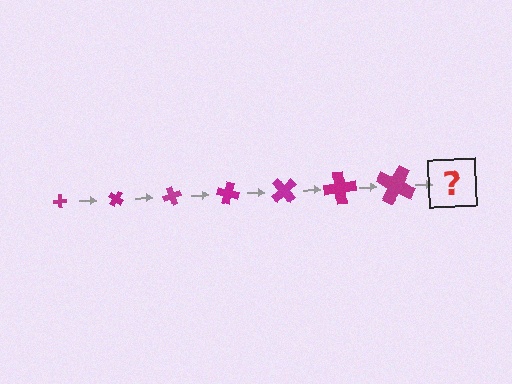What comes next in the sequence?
The next element should be a cross, larger than the previous one and rotated 245 degrees from the start.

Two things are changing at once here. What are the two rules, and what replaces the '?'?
The two rules are that the cross grows larger each step and it rotates 35 degrees each step. The '?' should be a cross, larger than the previous one and rotated 245 degrees from the start.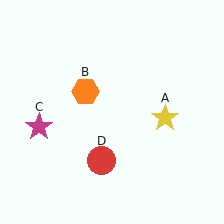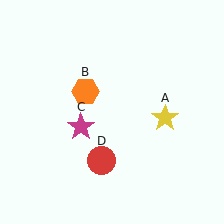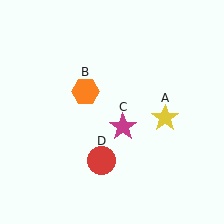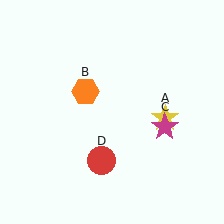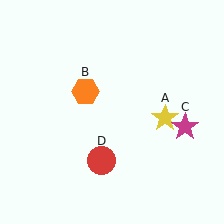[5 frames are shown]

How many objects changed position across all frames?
1 object changed position: magenta star (object C).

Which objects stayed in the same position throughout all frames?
Yellow star (object A) and orange hexagon (object B) and red circle (object D) remained stationary.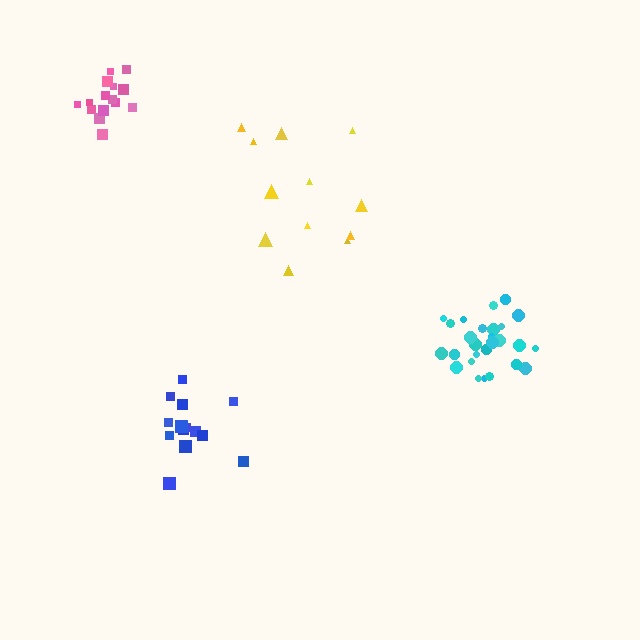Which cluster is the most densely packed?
Cyan.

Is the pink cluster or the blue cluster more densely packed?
Pink.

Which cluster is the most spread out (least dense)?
Yellow.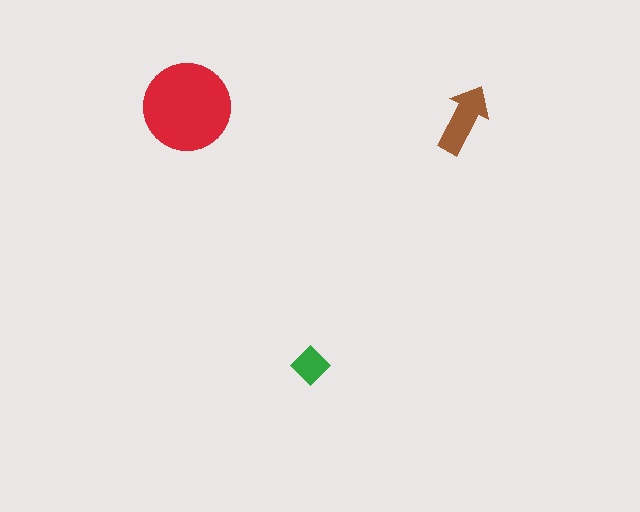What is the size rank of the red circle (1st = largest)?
1st.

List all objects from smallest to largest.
The green diamond, the brown arrow, the red circle.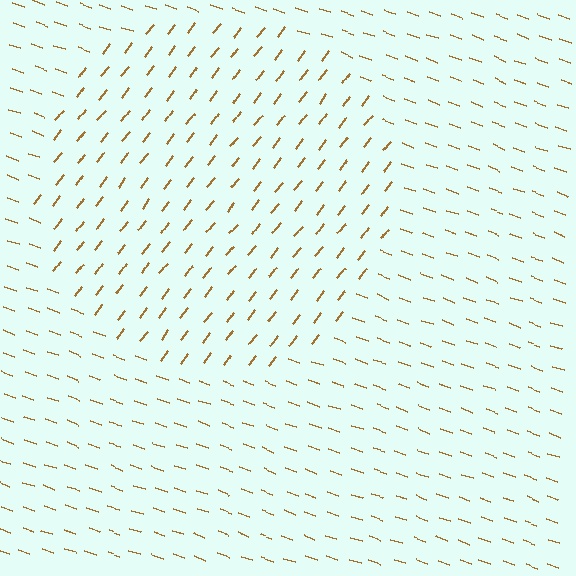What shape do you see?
I see a circle.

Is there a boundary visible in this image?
Yes, there is a texture boundary formed by a change in line orientation.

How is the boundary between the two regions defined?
The boundary is defined purely by a change in line orientation (approximately 72 degrees difference). All lines are the same color and thickness.